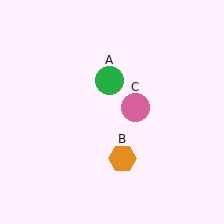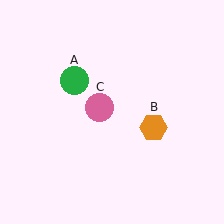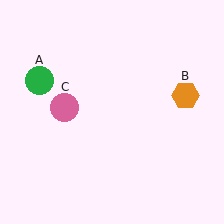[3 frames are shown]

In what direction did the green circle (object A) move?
The green circle (object A) moved left.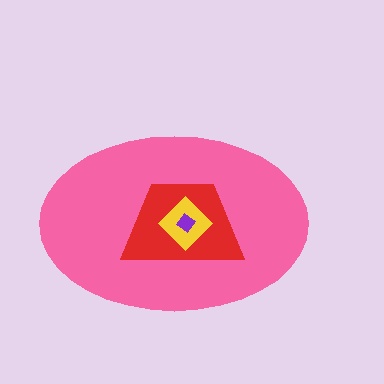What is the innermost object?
The purple diamond.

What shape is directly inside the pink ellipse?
The red trapezoid.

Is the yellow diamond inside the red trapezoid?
Yes.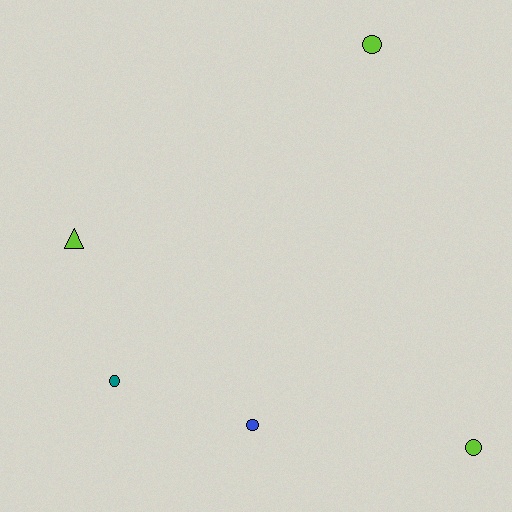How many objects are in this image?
There are 5 objects.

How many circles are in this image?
There are 4 circles.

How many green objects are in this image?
There are no green objects.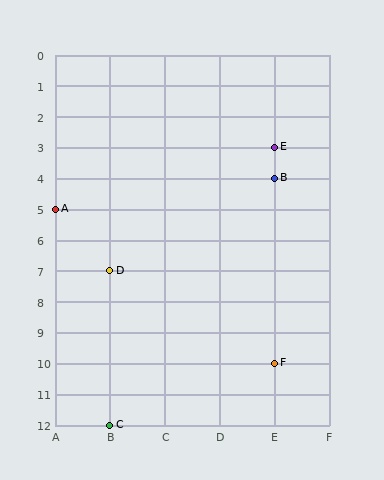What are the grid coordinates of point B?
Point B is at grid coordinates (E, 4).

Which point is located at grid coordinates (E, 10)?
Point F is at (E, 10).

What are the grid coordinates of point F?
Point F is at grid coordinates (E, 10).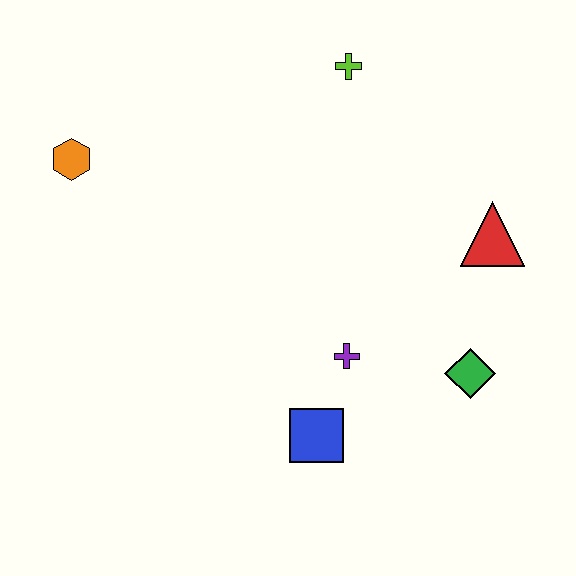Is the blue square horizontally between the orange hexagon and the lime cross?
Yes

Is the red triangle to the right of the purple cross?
Yes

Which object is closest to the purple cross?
The blue square is closest to the purple cross.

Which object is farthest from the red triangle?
The orange hexagon is farthest from the red triangle.